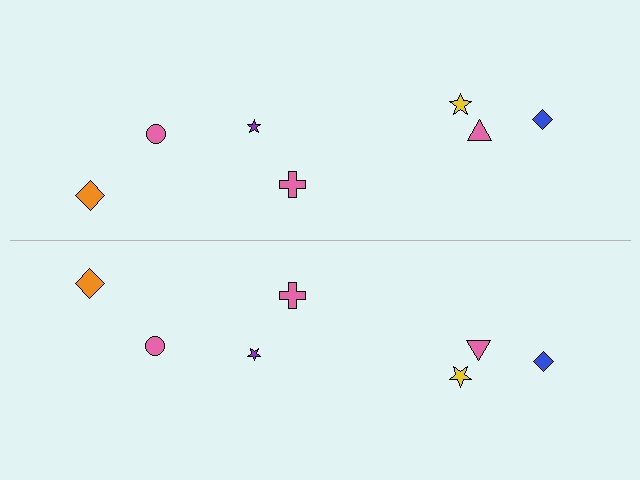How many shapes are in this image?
There are 14 shapes in this image.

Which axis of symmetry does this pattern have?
The pattern has a horizontal axis of symmetry running through the center of the image.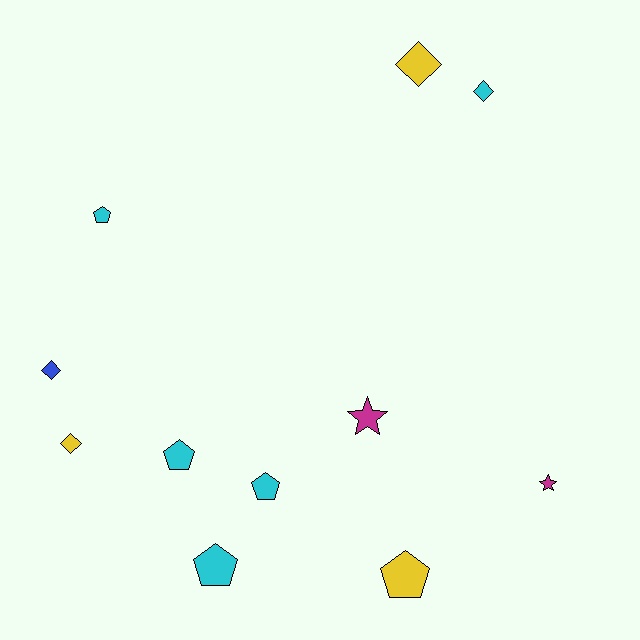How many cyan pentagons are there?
There are 4 cyan pentagons.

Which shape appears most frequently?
Pentagon, with 5 objects.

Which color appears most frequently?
Cyan, with 5 objects.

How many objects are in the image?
There are 11 objects.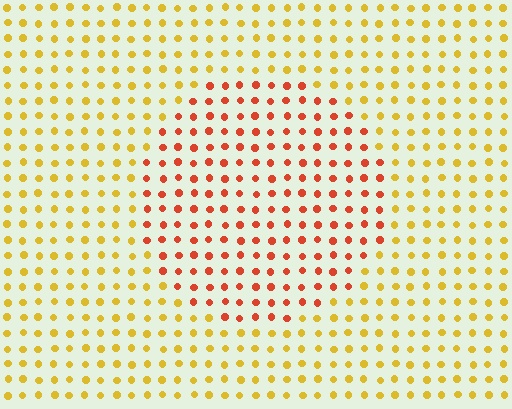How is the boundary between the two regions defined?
The boundary is defined purely by a slight shift in hue (about 41 degrees). Spacing, size, and orientation are identical on both sides.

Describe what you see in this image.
The image is filled with small yellow elements in a uniform arrangement. A circle-shaped region is visible where the elements are tinted to a slightly different hue, forming a subtle color boundary.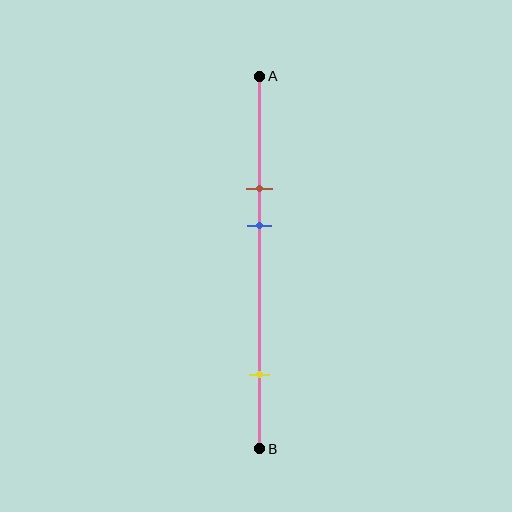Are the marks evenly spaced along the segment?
No, the marks are not evenly spaced.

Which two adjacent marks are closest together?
The brown and blue marks are the closest adjacent pair.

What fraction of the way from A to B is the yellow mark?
The yellow mark is approximately 80% (0.8) of the way from A to B.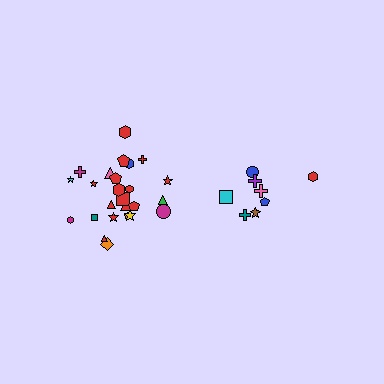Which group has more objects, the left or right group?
The left group.